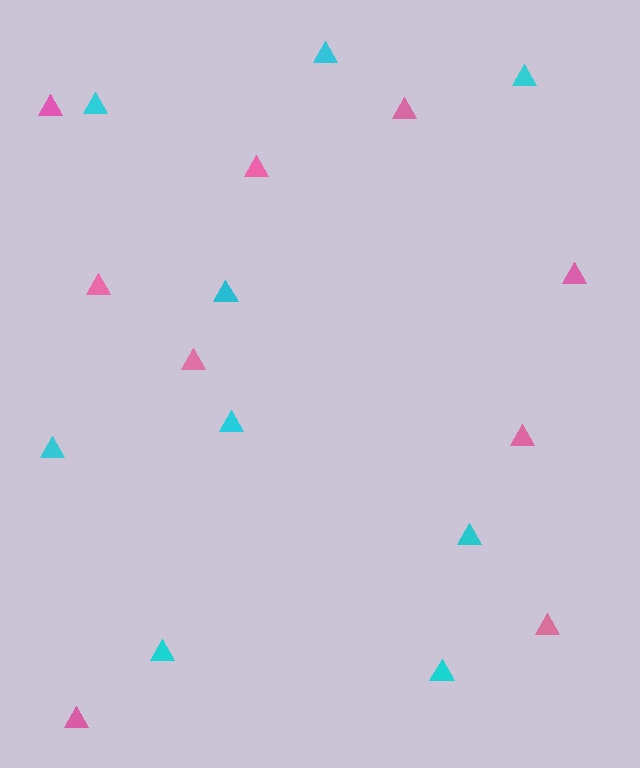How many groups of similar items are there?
There are 2 groups: one group of pink triangles (9) and one group of cyan triangles (9).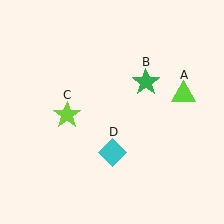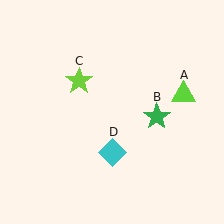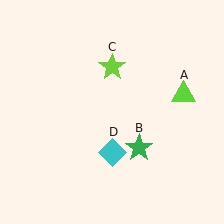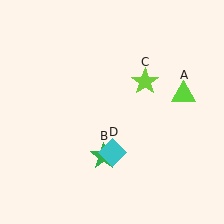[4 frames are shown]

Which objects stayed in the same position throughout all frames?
Lime triangle (object A) and cyan diamond (object D) remained stationary.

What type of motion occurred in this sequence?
The green star (object B), lime star (object C) rotated clockwise around the center of the scene.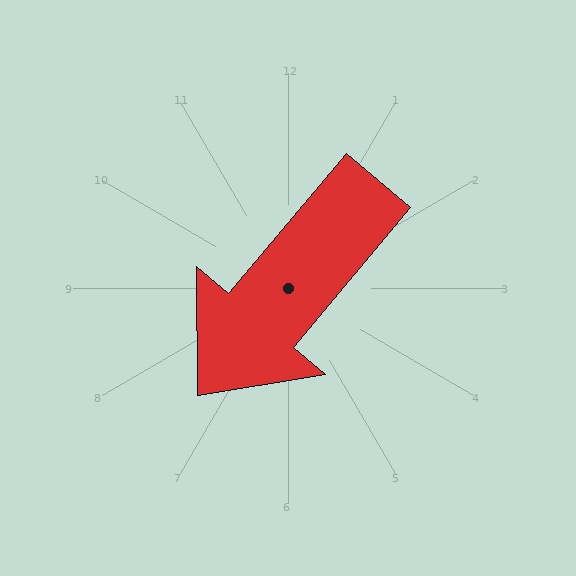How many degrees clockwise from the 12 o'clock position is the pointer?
Approximately 220 degrees.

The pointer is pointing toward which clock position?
Roughly 7 o'clock.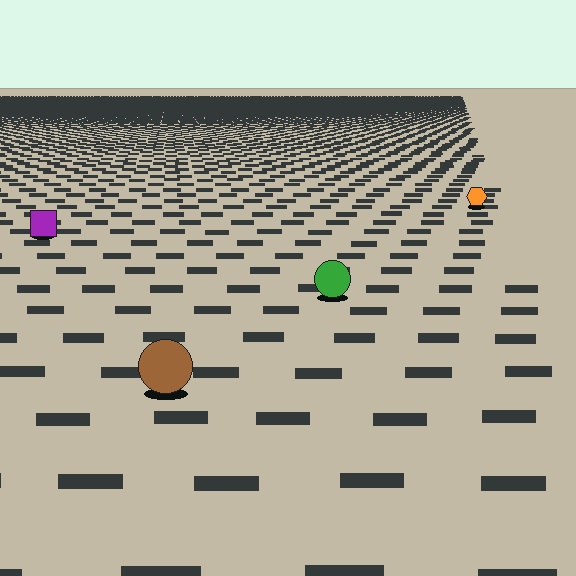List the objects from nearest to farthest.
From nearest to farthest: the brown circle, the green circle, the purple square, the orange hexagon.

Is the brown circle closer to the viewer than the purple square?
Yes. The brown circle is closer — you can tell from the texture gradient: the ground texture is coarser near it.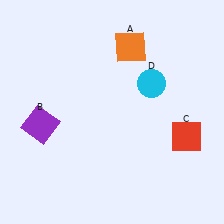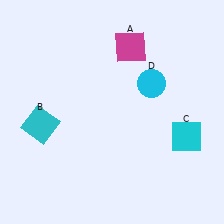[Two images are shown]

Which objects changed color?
A changed from orange to magenta. B changed from purple to cyan. C changed from red to cyan.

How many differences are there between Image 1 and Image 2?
There are 3 differences between the two images.